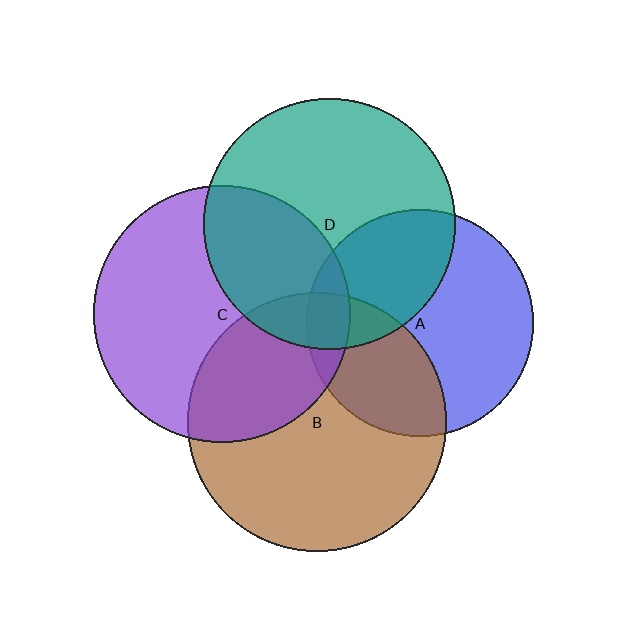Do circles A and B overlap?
Yes.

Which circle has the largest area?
Circle B (brown).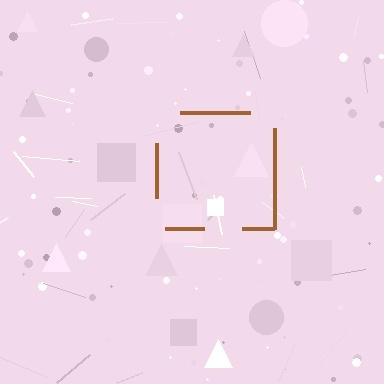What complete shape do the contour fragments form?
The contour fragments form a square.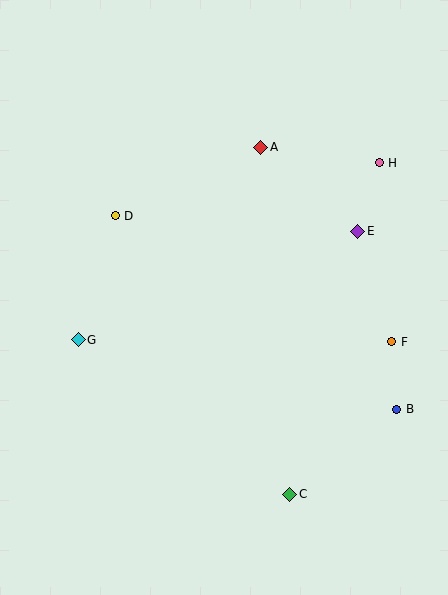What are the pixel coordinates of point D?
Point D is at (115, 216).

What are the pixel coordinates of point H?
Point H is at (379, 163).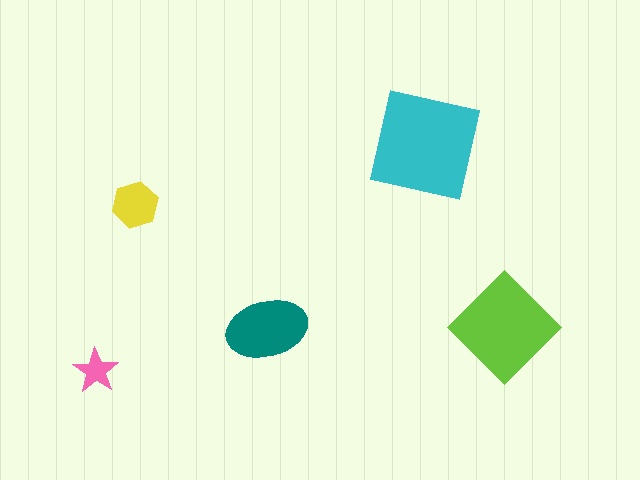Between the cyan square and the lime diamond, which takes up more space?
The cyan square.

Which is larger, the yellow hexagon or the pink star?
The yellow hexagon.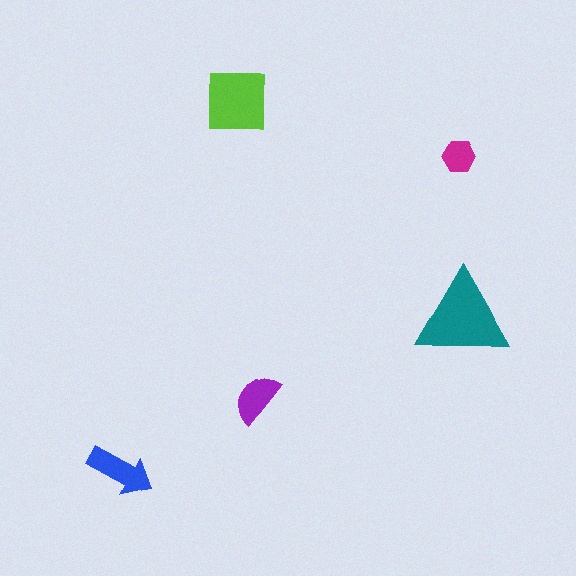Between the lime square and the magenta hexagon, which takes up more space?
The lime square.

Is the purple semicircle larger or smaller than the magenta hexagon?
Larger.